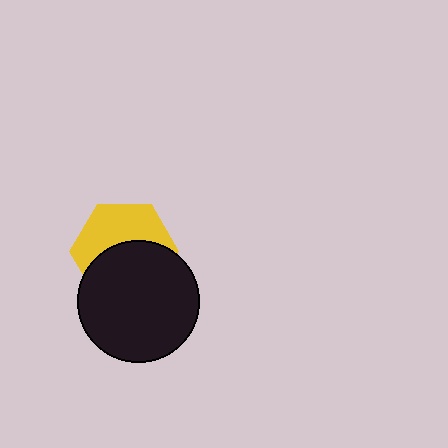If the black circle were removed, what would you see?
You would see the complete yellow hexagon.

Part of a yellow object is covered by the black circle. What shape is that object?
It is a hexagon.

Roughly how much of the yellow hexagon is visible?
About half of it is visible (roughly 48%).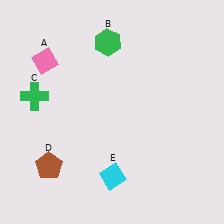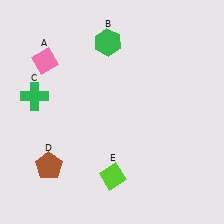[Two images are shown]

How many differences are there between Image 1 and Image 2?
There is 1 difference between the two images.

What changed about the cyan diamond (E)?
In Image 1, E is cyan. In Image 2, it changed to lime.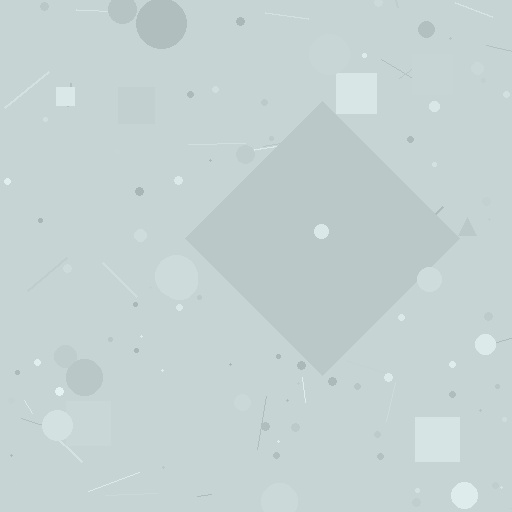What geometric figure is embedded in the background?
A diamond is embedded in the background.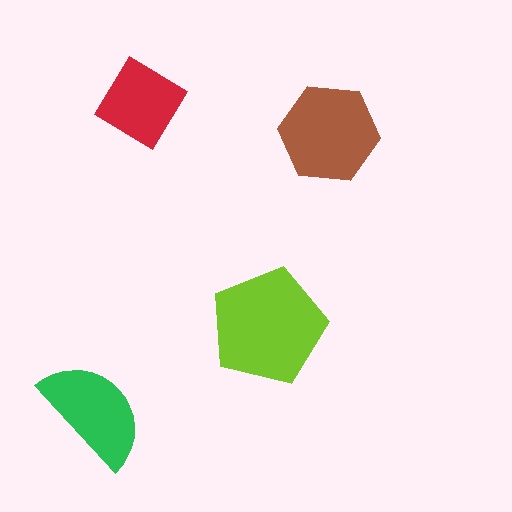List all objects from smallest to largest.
The red diamond, the green semicircle, the brown hexagon, the lime pentagon.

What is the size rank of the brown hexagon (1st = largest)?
2nd.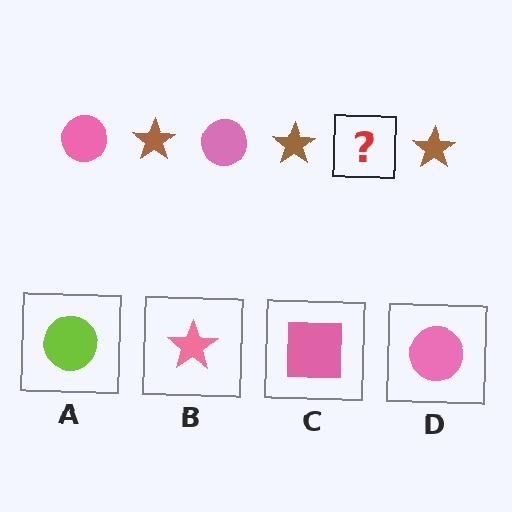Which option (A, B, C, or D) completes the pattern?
D.